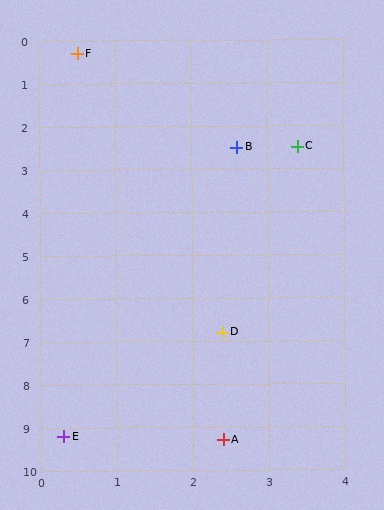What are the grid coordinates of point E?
Point E is at approximately (0.3, 9.2).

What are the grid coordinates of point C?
Point C is at approximately (3.4, 2.5).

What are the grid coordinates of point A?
Point A is at approximately (2.4, 9.3).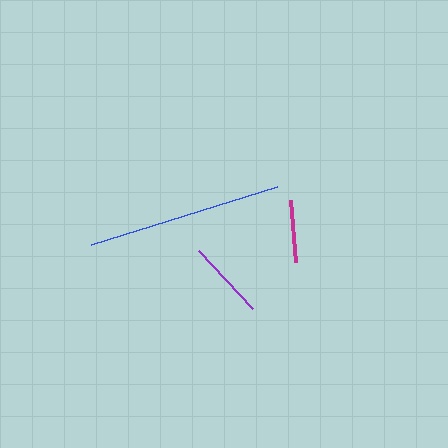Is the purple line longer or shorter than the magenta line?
The purple line is longer than the magenta line.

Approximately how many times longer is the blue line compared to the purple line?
The blue line is approximately 2.4 times the length of the purple line.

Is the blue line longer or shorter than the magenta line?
The blue line is longer than the magenta line.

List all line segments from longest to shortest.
From longest to shortest: blue, purple, magenta.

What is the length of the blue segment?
The blue segment is approximately 194 pixels long.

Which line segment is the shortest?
The magenta line is the shortest at approximately 63 pixels.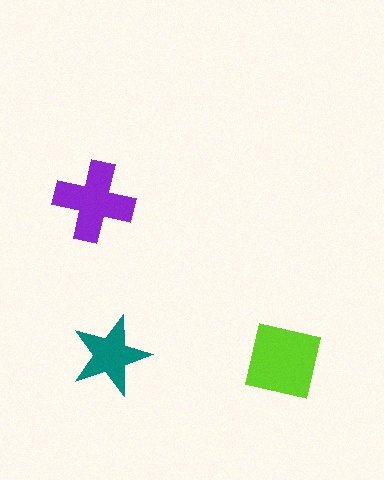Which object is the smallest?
The teal star.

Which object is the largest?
The lime square.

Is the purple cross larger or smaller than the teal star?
Larger.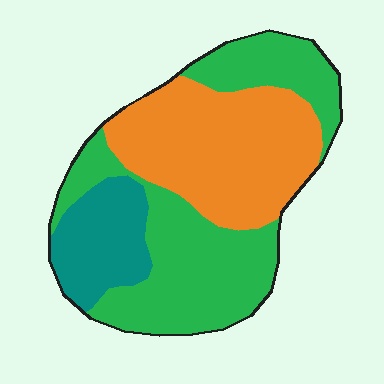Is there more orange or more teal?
Orange.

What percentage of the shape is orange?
Orange takes up about three eighths (3/8) of the shape.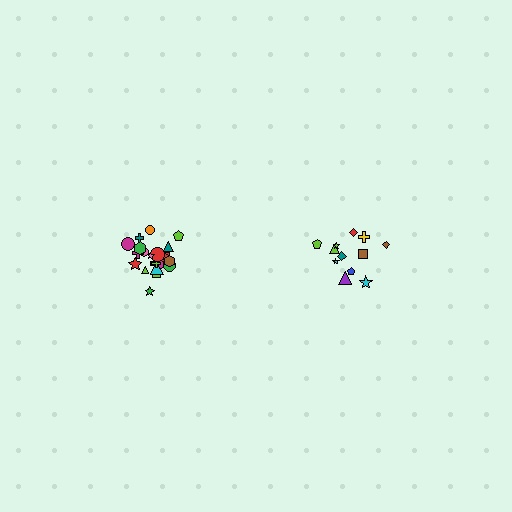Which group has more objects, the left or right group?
The left group.